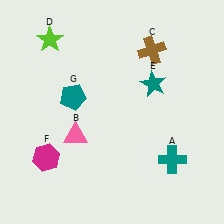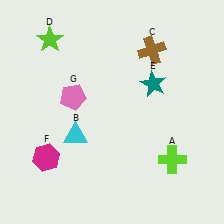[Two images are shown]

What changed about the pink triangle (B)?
In Image 1, B is pink. In Image 2, it changed to cyan.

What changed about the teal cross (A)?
In Image 1, A is teal. In Image 2, it changed to lime.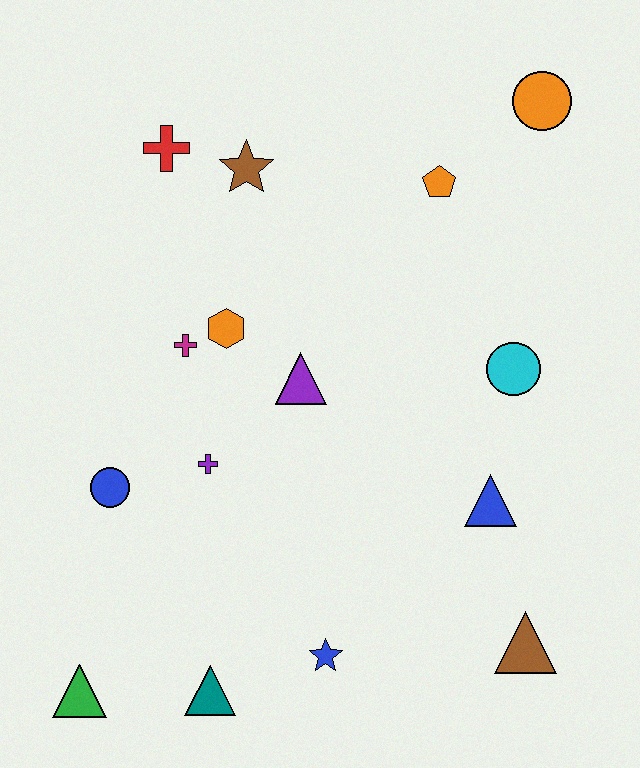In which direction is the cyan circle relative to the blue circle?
The cyan circle is to the right of the blue circle.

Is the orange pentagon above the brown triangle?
Yes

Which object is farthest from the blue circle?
The orange circle is farthest from the blue circle.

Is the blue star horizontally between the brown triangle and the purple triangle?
Yes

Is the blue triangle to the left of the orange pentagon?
No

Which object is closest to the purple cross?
The blue circle is closest to the purple cross.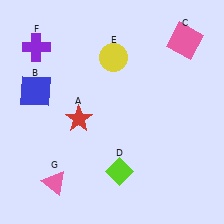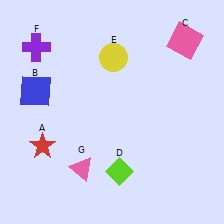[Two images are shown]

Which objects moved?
The objects that moved are: the red star (A), the pink triangle (G).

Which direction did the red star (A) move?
The red star (A) moved left.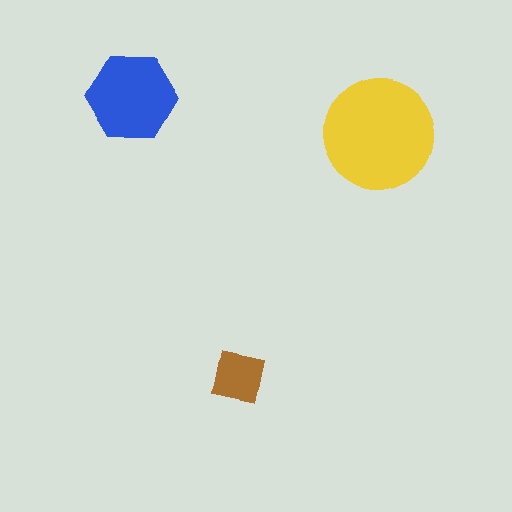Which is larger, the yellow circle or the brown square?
The yellow circle.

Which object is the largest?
The yellow circle.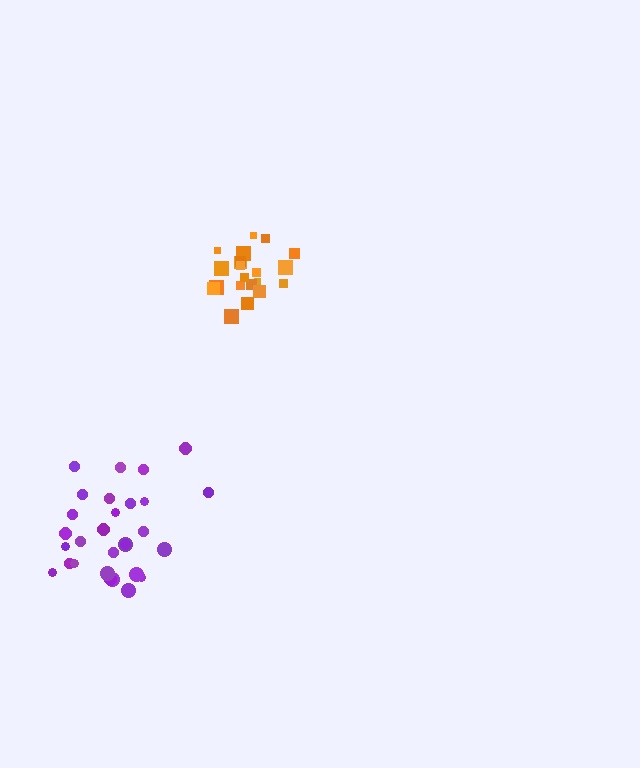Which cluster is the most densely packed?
Orange.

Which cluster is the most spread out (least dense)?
Purple.